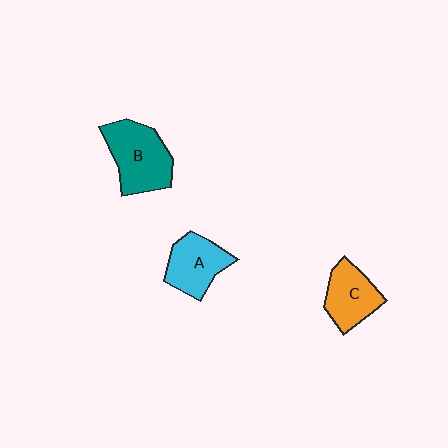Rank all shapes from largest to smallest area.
From largest to smallest: B (teal), A (cyan), C (orange).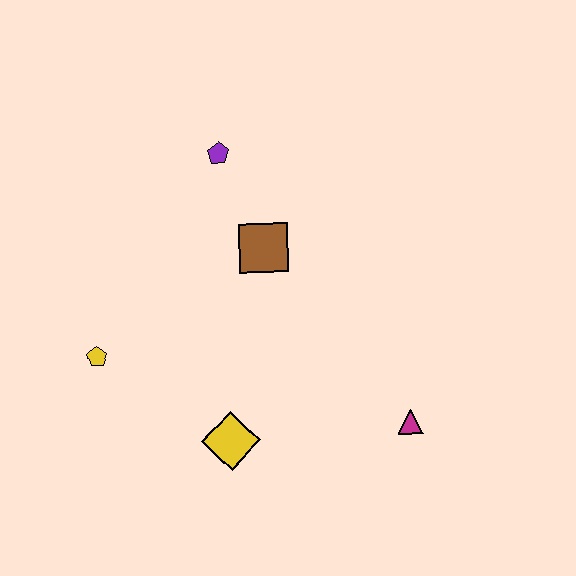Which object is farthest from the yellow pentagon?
The magenta triangle is farthest from the yellow pentagon.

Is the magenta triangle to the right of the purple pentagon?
Yes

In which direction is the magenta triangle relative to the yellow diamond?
The magenta triangle is to the right of the yellow diamond.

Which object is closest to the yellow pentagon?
The yellow diamond is closest to the yellow pentagon.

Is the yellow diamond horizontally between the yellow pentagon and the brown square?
Yes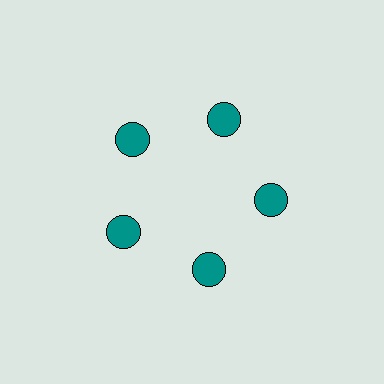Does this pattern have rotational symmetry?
Yes, this pattern has 5-fold rotational symmetry. It looks the same after rotating 72 degrees around the center.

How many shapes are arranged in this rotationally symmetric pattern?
There are 5 shapes, arranged in 5 groups of 1.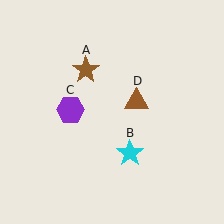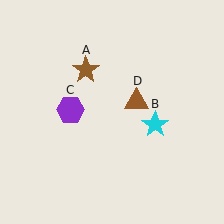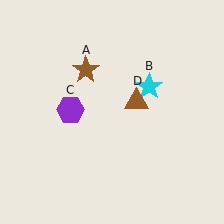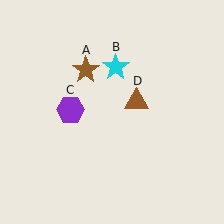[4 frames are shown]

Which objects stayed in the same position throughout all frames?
Brown star (object A) and purple hexagon (object C) and brown triangle (object D) remained stationary.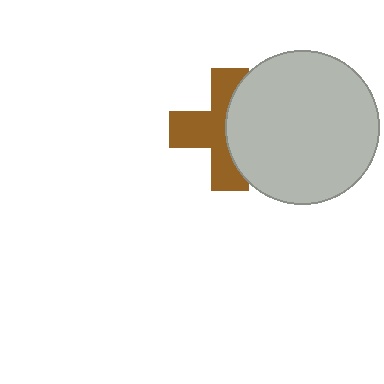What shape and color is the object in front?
The object in front is a light gray circle.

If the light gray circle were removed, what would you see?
You would see the complete brown cross.